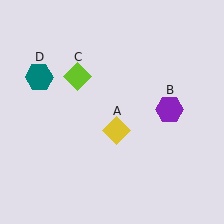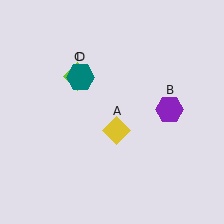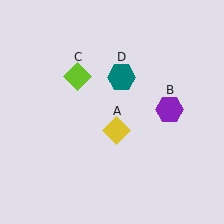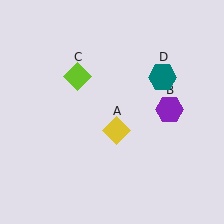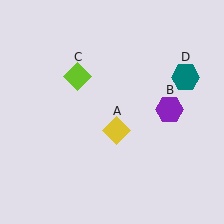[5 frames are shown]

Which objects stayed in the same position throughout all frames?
Yellow diamond (object A) and purple hexagon (object B) and lime diamond (object C) remained stationary.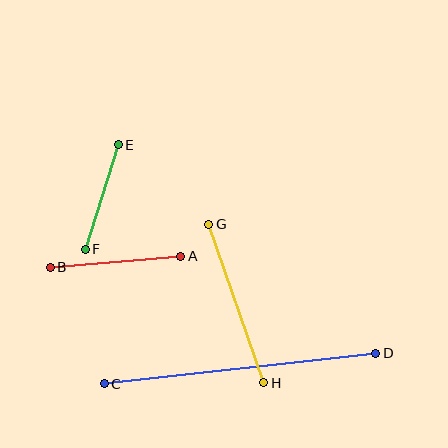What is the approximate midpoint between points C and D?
The midpoint is at approximately (240, 369) pixels.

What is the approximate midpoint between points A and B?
The midpoint is at approximately (115, 262) pixels.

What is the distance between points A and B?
The distance is approximately 131 pixels.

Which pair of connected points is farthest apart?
Points C and D are farthest apart.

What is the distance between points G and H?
The distance is approximately 168 pixels.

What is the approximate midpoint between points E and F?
The midpoint is at approximately (102, 197) pixels.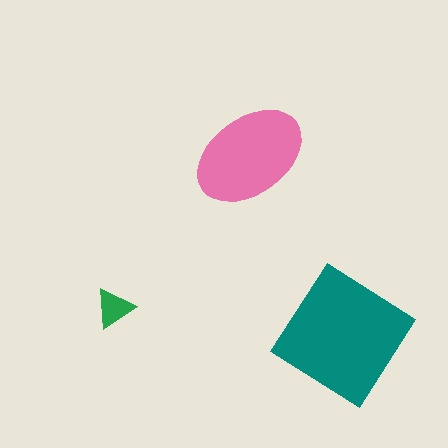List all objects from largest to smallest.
The teal diamond, the pink ellipse, the green triangle.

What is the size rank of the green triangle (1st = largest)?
3rd.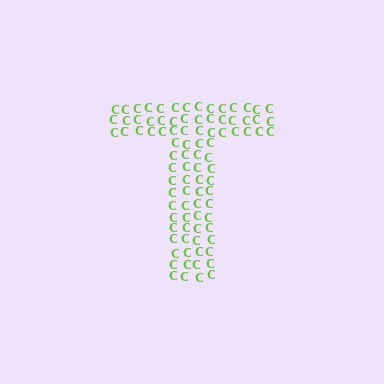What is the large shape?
The large shape is the letter T.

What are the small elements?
The small elements are letter C's.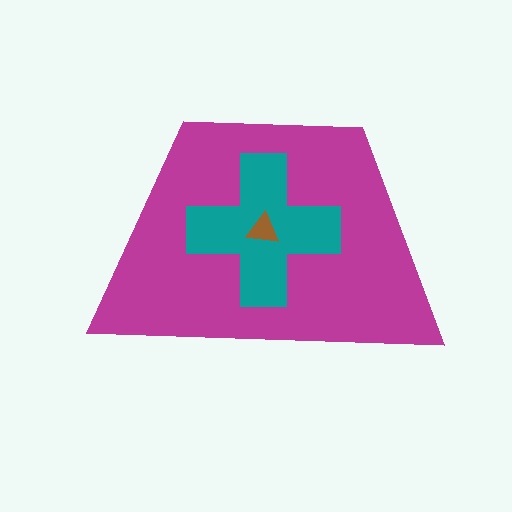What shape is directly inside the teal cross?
The brown triangle.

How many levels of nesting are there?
3.